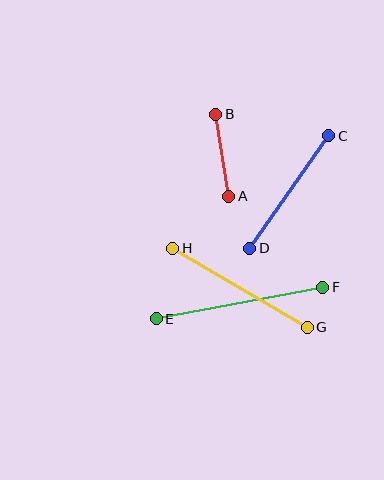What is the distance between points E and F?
The distance is approximately 170 pixels.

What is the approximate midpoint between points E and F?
The midpoint is at approximately (240, 303) pixels.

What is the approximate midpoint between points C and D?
The midpoint is at approximately (289, 192) pixels.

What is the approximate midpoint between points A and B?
The midpoint is at approximately (222, 155) pixels.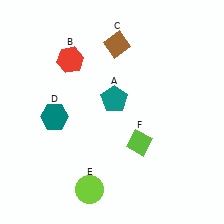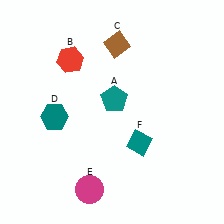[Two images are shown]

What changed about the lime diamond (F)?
In Image 1, F is lime. In Image 2, it changed to teal.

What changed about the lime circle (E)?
In Image 1, E is lime. In Image 2, it changed to magenta.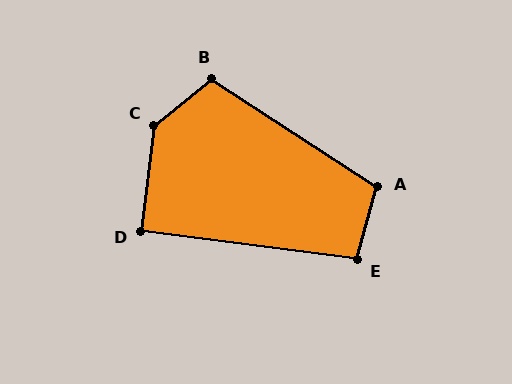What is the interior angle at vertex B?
Approximately 108 degrees (obtuse).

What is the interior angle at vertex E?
Approximately 98 degrees (obtuse).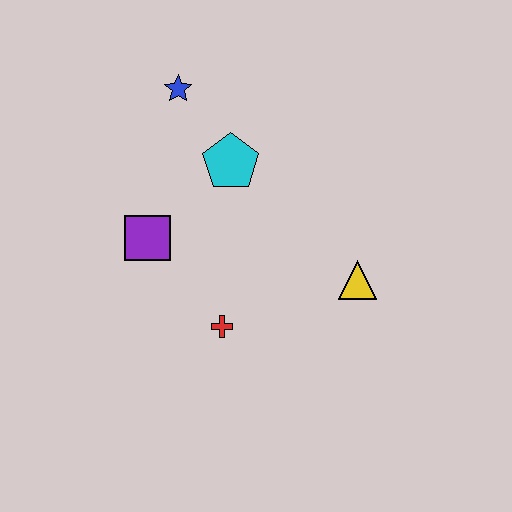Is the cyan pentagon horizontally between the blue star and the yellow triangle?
Yes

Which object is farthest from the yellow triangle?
The blue star is farthest from the yellow triangle.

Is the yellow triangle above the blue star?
No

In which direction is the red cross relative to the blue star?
The red cross is below the blue star.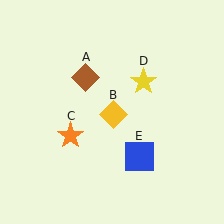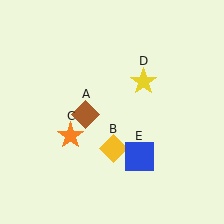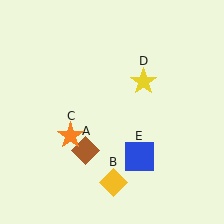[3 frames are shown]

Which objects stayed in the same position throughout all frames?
Orange star (object C) and yellow star (object D) and blue square (object E) remained stationary.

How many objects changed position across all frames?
2 objects changed position: brown diamond (object A), yellow diamond (object B).